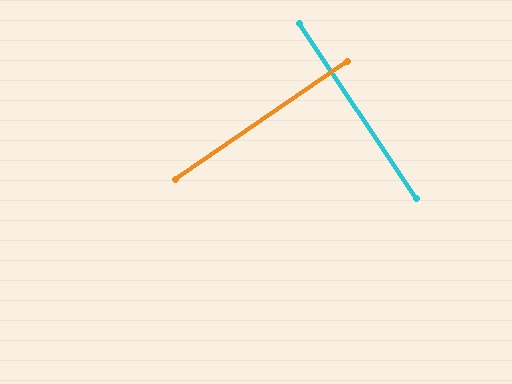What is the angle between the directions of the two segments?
Approximately 89 degrees.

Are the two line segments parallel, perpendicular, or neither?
Perpendicular — they meet at approximately 89°.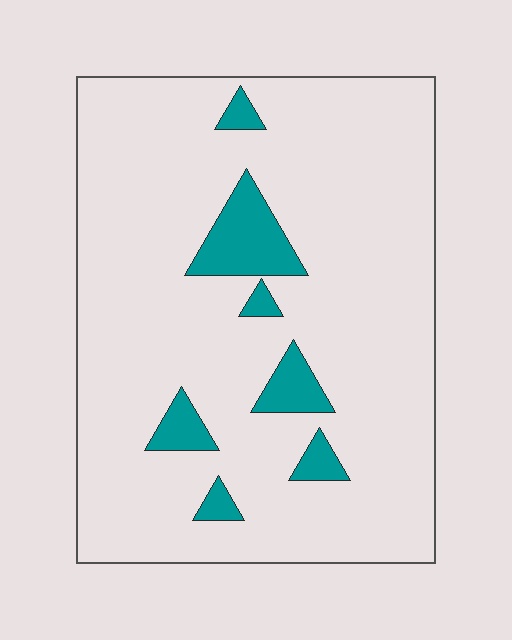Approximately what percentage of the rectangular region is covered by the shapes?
Approximately 10%.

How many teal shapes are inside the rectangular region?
7.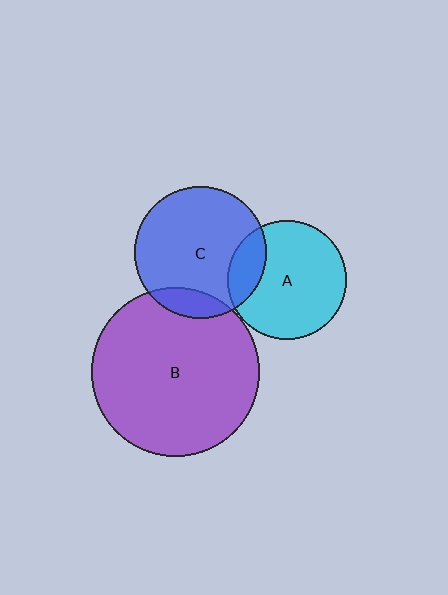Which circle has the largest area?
Circle B (purple).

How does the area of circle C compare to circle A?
Approximately 1.2 times.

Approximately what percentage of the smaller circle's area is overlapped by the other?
Approximately 20%.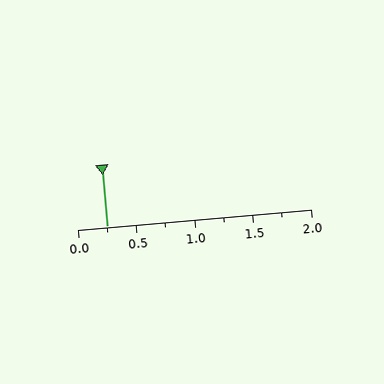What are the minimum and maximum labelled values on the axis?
The axis runs from 0.0 to 2.0.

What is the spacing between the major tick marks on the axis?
The major ticks are spaced 0.5 apart.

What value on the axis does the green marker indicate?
The marker indicates approximately 0.25.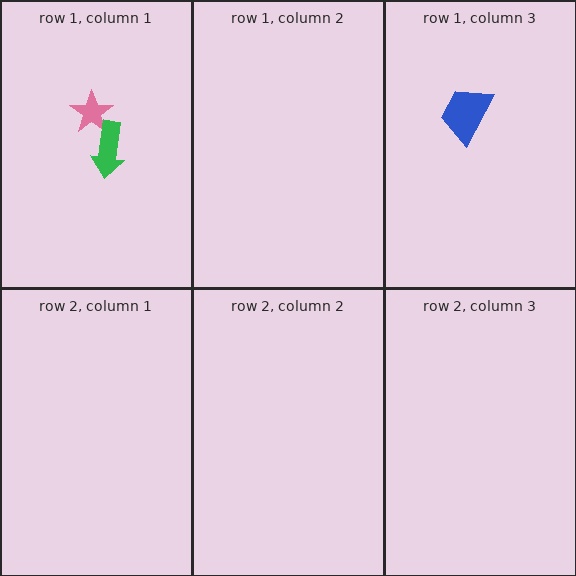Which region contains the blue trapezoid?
The row 1, column 3 region.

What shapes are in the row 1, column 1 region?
The pink star, the green arrow.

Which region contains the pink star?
The row 1, column 1 region.